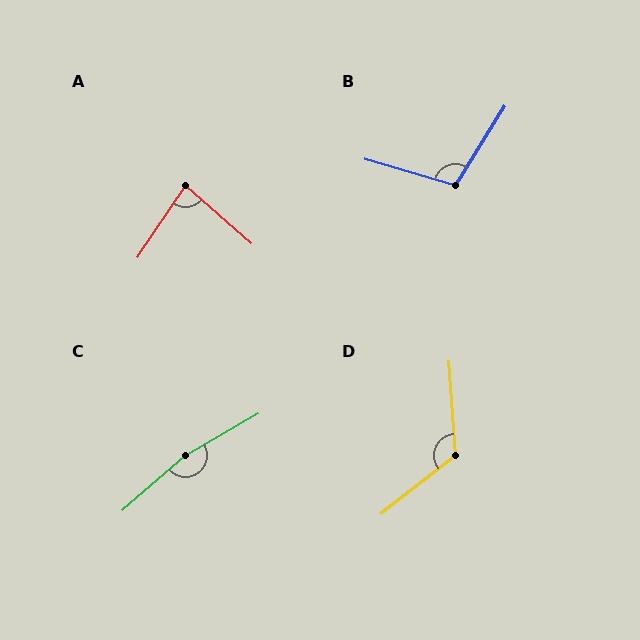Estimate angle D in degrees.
Approximately 124 degrees.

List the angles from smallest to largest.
A (83°), B (105°), D (124°), C (169°).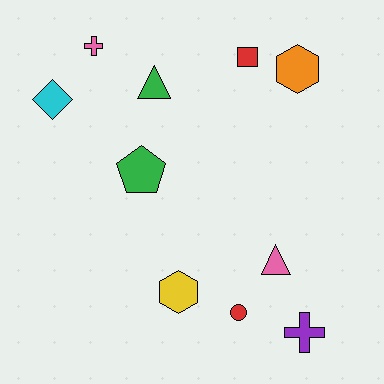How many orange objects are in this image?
There is 1 orange object.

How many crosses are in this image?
There are 2 crosses.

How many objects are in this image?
There are 10 objects.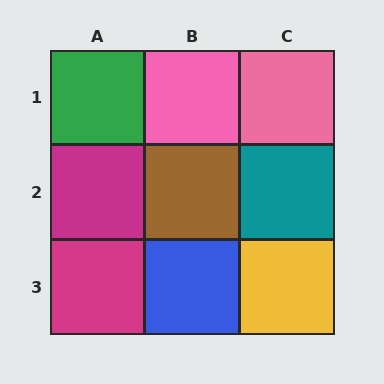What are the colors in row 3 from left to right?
Magenta, blue, yellow.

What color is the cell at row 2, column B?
Brown.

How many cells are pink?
2 cells are pink.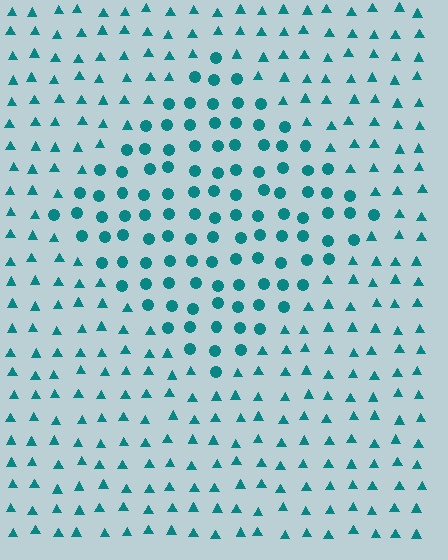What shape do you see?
I see a diamond.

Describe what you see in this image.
The image is filled with small teal elements arranged in a uniform grid. A diamond-shaped region contains circles, while the surrounding area contains triangles. The boundary is defined purely by the change in element shape.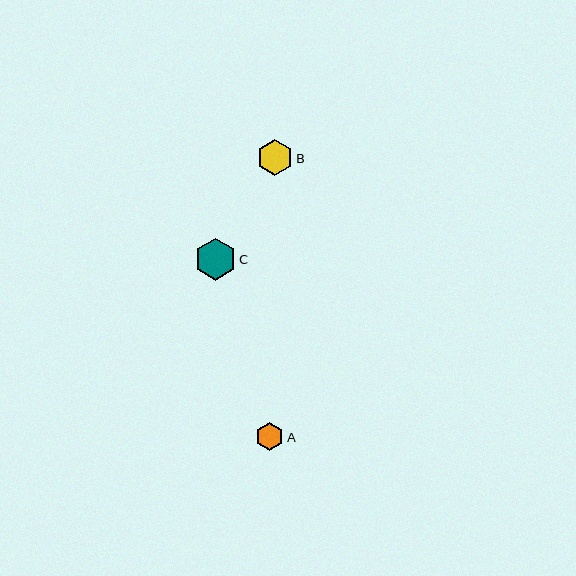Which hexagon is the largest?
Hexagon C is the largest with a size of approximately 42 pixels.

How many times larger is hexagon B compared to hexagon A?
Hexagon B is approximately 1.3 times the size of hexagon A.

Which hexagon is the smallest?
Hexagon A is the smallest with a size of approximately 27 pixels.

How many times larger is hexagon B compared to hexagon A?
Hexagon B is approximately 1.3 times the size of hexagon A.